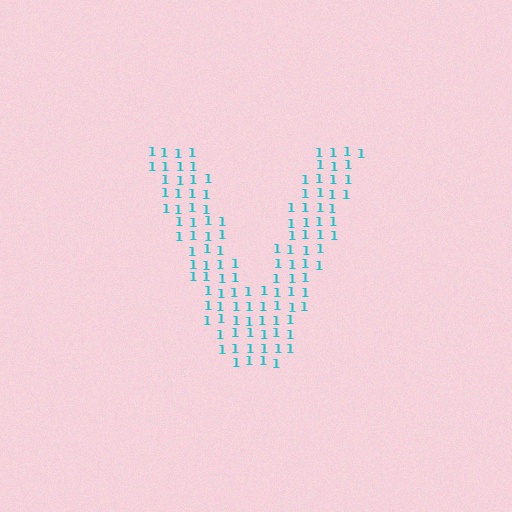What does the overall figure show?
The overall figure shows the letter V.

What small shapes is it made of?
It is made of small digit 1's.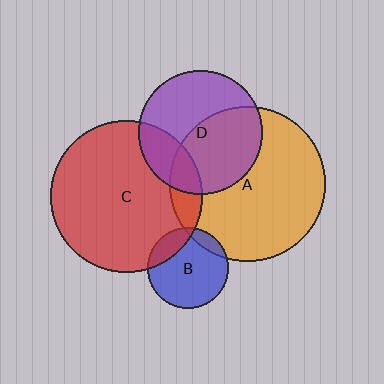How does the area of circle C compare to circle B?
Approximately 3.5 times.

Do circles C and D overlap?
Yes.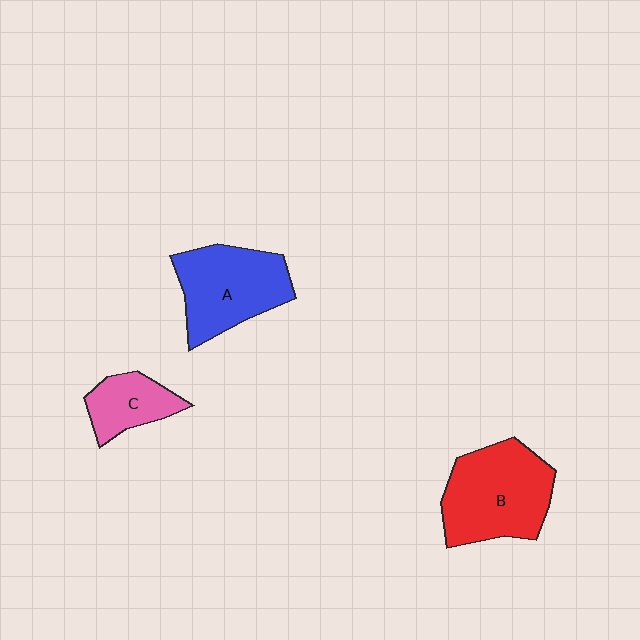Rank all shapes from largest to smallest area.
From largest to smallest: B (red), A (blue), C (pink).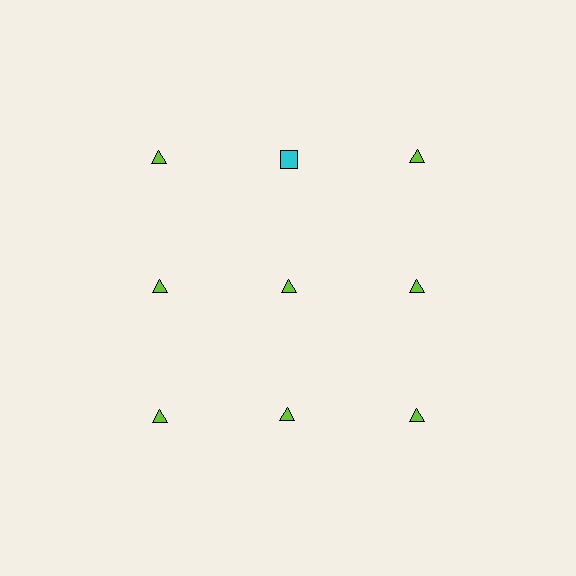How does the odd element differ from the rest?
It differs in both color (cyan instead of lime) and shape (square instead of triangle).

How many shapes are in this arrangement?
There are 9 shapes arranged in a grid pattern.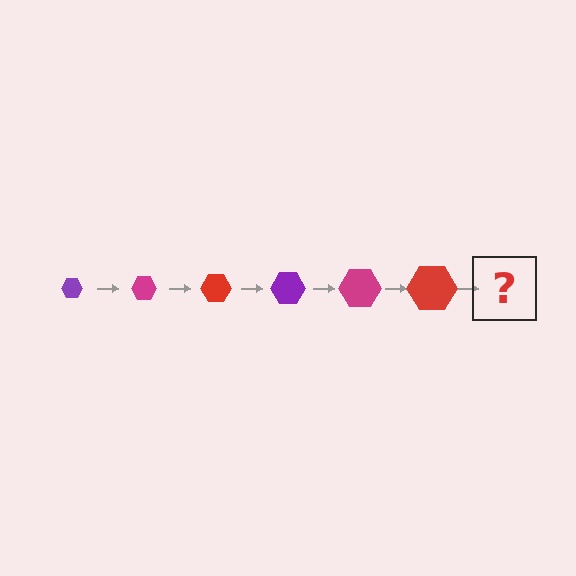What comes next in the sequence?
The next element should be a purple hexagon, larger than the previous one.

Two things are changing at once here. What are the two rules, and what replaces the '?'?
The two rules are that the hexagon grows larger each step and the color cycles through purple, magenta, and red. The '?' should be a purple hexagon, larger than the previous one.